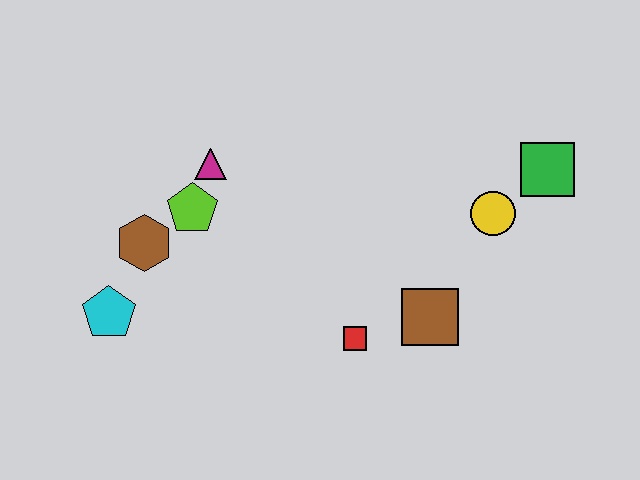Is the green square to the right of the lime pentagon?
Yes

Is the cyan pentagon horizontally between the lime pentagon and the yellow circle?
No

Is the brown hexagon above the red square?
Yes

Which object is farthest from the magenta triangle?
The green square is farthest from the magenta triangle.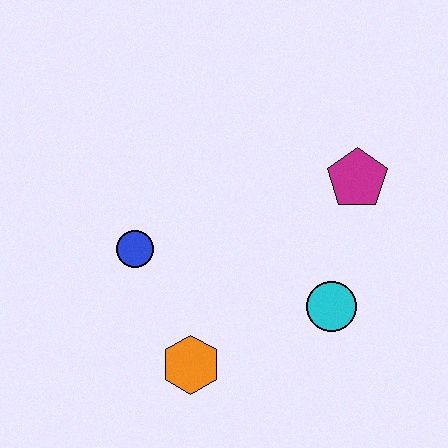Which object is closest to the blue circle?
The orange hexagon is closest to the blue circle.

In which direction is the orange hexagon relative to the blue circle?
The orange hexagon is below the blue circle.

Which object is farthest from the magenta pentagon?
The orange hexagon is farthest from the magenta pentagon.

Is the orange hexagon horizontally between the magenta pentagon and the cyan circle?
No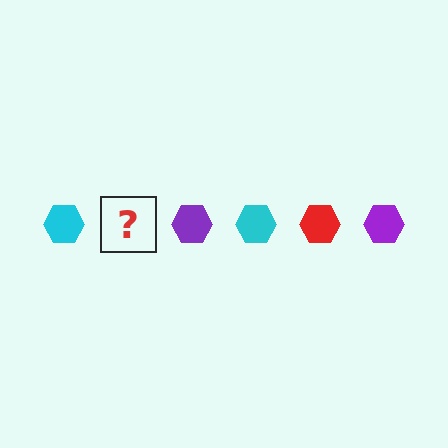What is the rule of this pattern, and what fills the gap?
The rule is that the pattern cycles through cyan, red, purple hexagons. The gap should be filled with a red hexagon.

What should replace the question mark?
The question mark should be replaced with a red hexagon.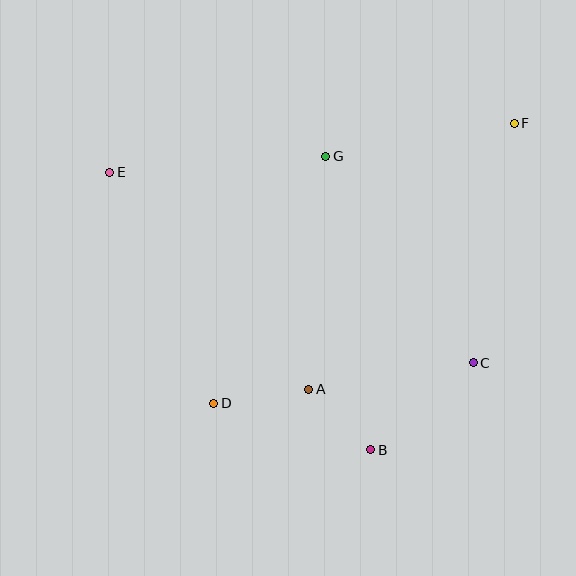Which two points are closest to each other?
Points A and B are closest to each other.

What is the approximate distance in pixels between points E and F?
The distance between E and F is approximately 407 pixels.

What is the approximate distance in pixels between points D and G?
The distance between D and G is approximately 271 pixels.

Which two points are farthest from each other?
Points D and F are farthest from each other.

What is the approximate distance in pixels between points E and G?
The distance between E and G is approximately 217 pixels.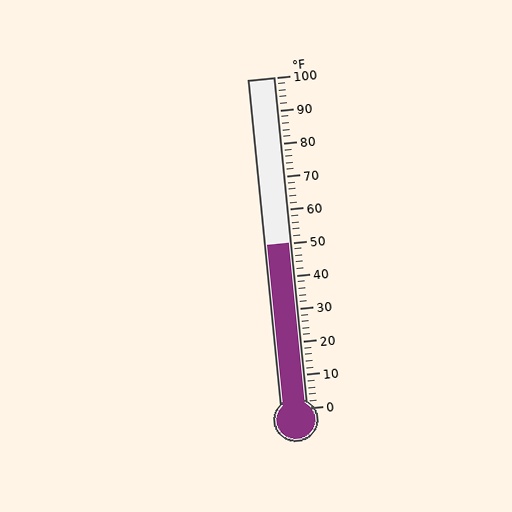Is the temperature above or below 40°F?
The temperature is above 40°F.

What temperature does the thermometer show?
The thermometer shows approximately 50°F.